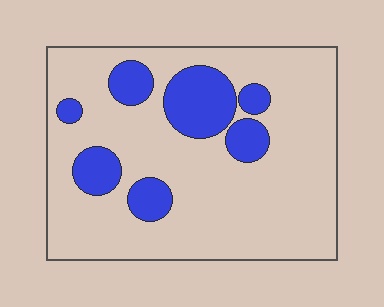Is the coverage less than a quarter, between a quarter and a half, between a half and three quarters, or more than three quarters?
Less than a quarter.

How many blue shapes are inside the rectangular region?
7.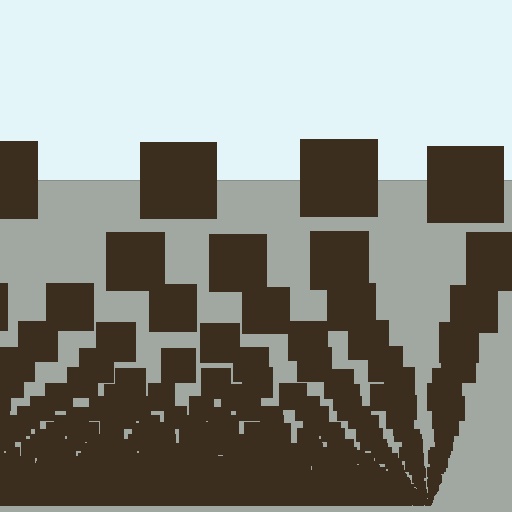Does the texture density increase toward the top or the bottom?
Density increases toward the bottom.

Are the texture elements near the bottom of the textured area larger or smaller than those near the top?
Smaller. The gradient is inverted — elements near the bottom are smaller and denser.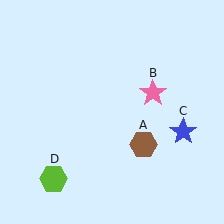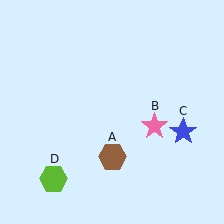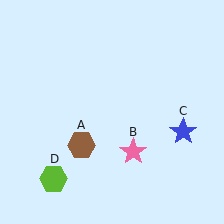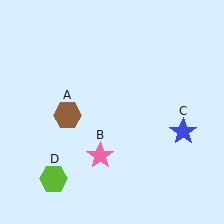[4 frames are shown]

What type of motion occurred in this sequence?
The brown hexagon (object A), pink star (object B) rotated clockwise around the center of the scene.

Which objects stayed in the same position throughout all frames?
Blue star (object C) and lime hexagon (object D) remained stationary.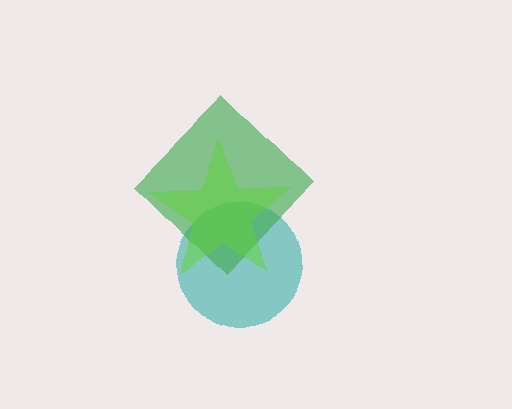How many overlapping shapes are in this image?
There are 3 overlapping shapes in the image.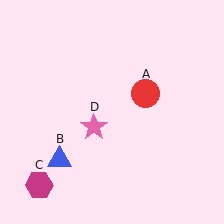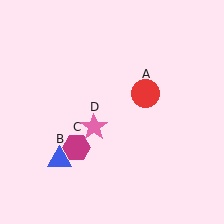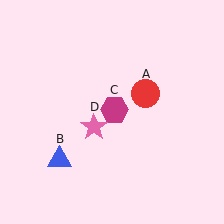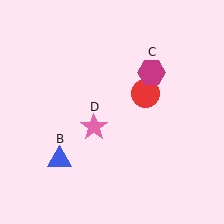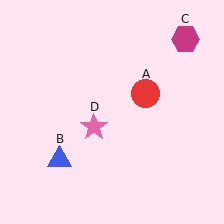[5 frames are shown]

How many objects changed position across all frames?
1 object changed position: magenta hexagon (object C).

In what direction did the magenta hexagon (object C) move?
The magenta hexagon (object C) moved up and to the right.